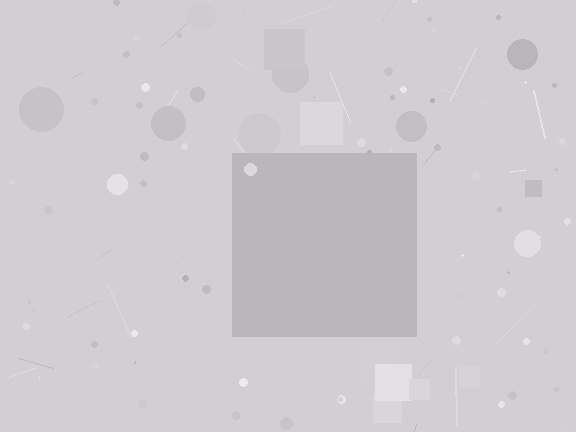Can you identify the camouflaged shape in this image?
The camouflaged shape is a square.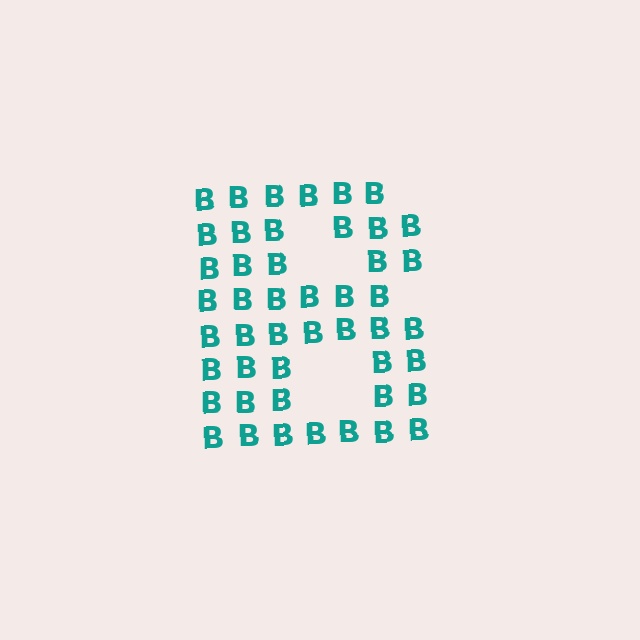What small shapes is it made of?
It is made of small letter B's.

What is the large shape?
The large shape is the letter B.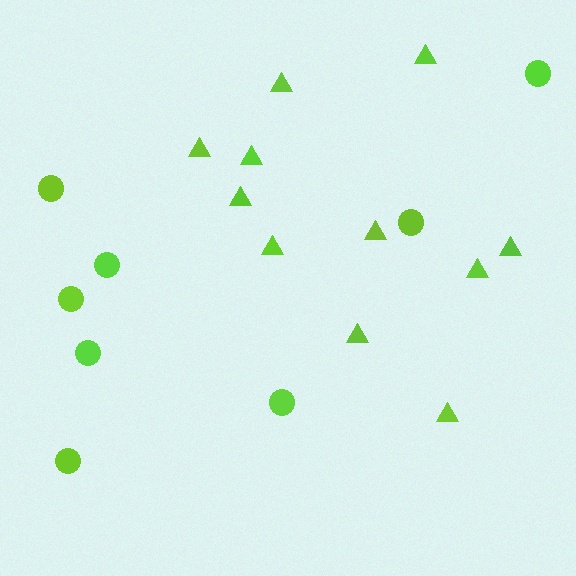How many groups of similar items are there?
There are 2 groups: one group of circles (8) and one group of triangles (11).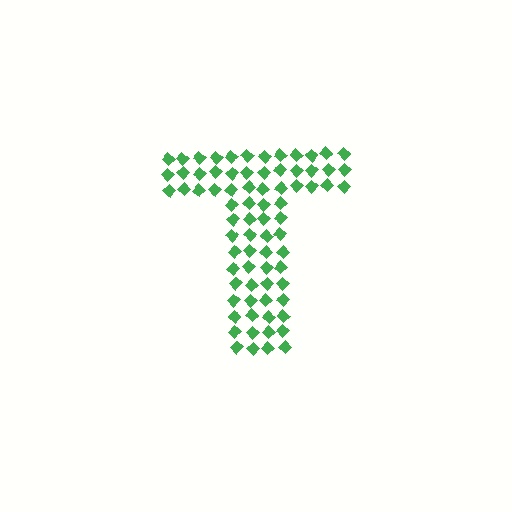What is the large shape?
The large shape is the letter T.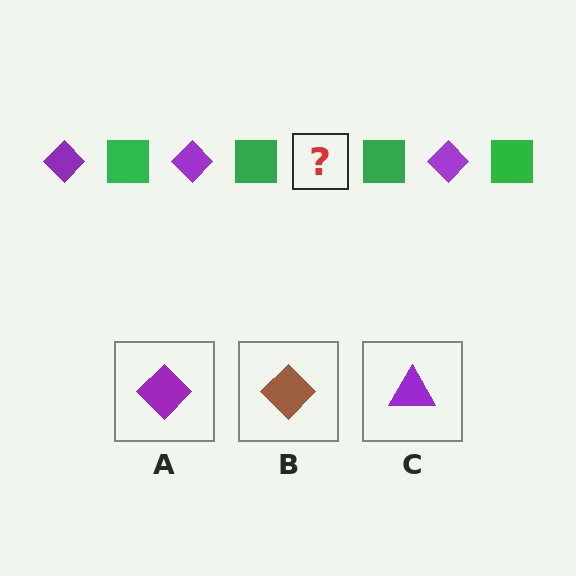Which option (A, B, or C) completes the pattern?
A.